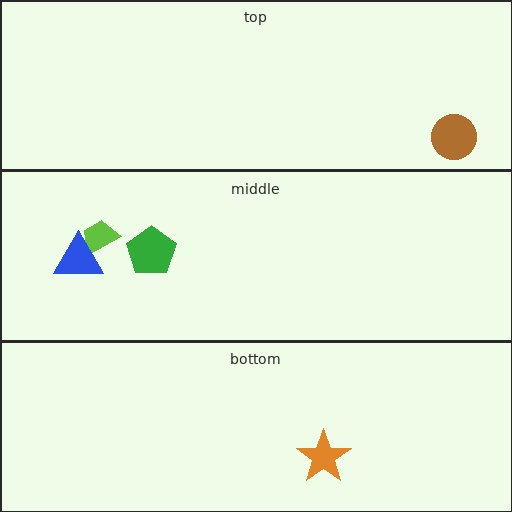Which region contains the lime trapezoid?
The middle region.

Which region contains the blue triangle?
The middle region.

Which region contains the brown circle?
The top region.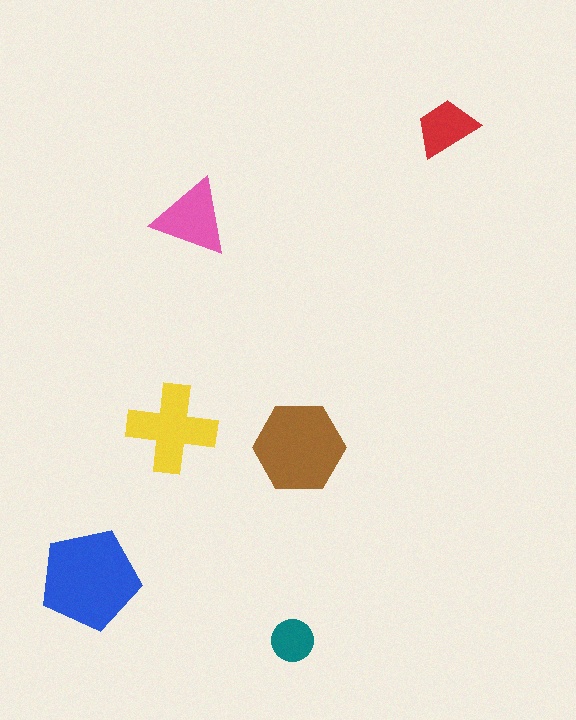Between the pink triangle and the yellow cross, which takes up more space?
The yellow cross.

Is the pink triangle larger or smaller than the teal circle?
Larger.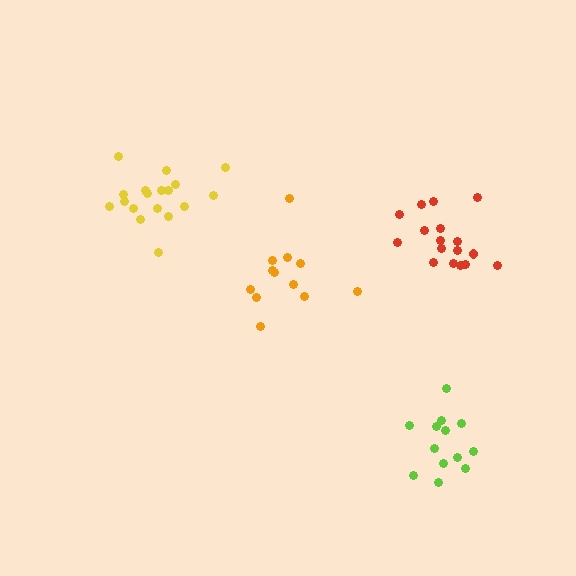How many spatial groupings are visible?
There are 4 spatial groupings.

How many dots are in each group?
Group 1: 12 dots, Group 2: 17 dots, Group 3: 13 dots, Group 4: 18 dots (60 total).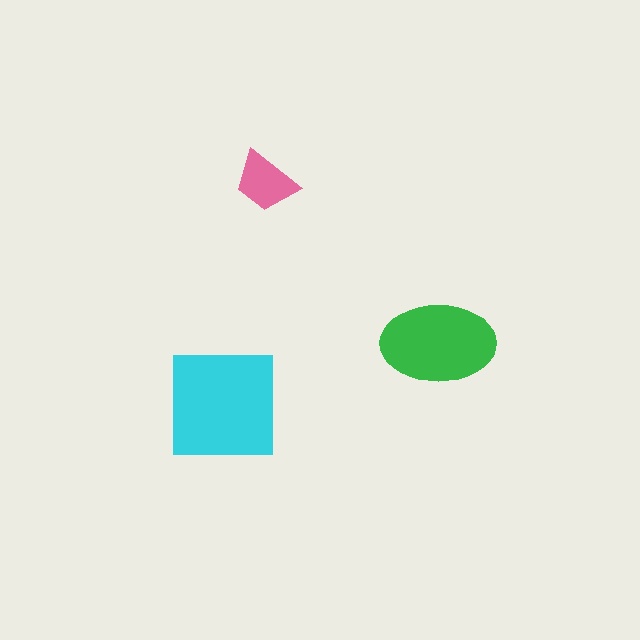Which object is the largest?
The cyan square.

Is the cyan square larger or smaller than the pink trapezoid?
Larger.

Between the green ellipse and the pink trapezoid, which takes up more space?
The green ellipse.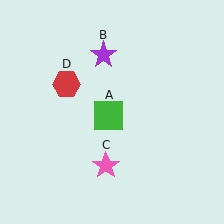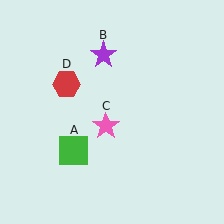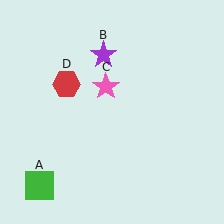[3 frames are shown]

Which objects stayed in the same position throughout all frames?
Purple star (object B) and red hexagon (object D) remained stationary.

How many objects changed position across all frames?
2 objects changed position: green square (object A), pink star (object C).